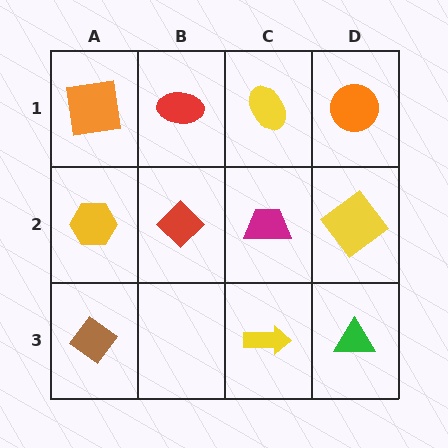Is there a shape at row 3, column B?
No, that cell is empty.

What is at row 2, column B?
A red diamond.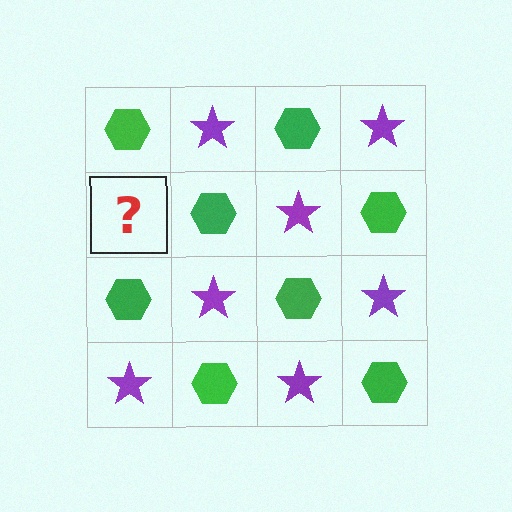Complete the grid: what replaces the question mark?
The question mark should be replaced with a purple star.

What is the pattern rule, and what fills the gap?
The rule is that it alternates green hexagon and purple star in a checkerboard pattern. The gap should be filled with a purple star.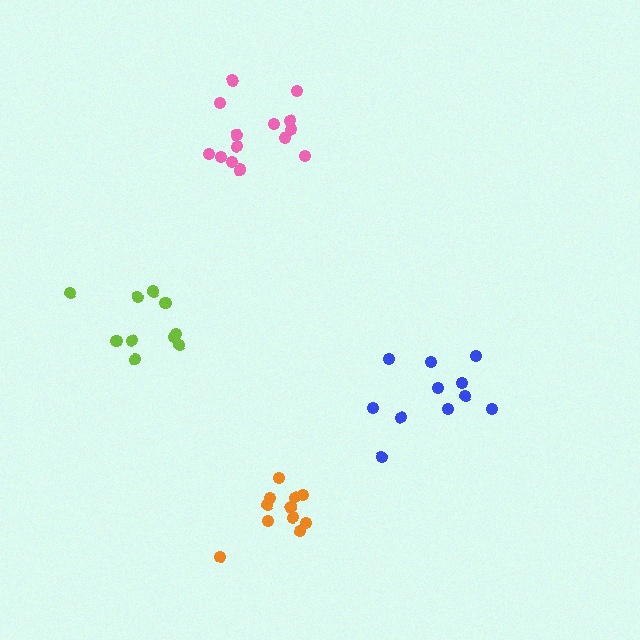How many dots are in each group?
Group 1: 14 dots, Group 2: 11 dots, Group 3: 12 dots, Group 4: 10 dots (47 total).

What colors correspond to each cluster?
The clusters are colored: pink, blue, orange, lime.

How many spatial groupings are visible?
There are 4 spatial groupings.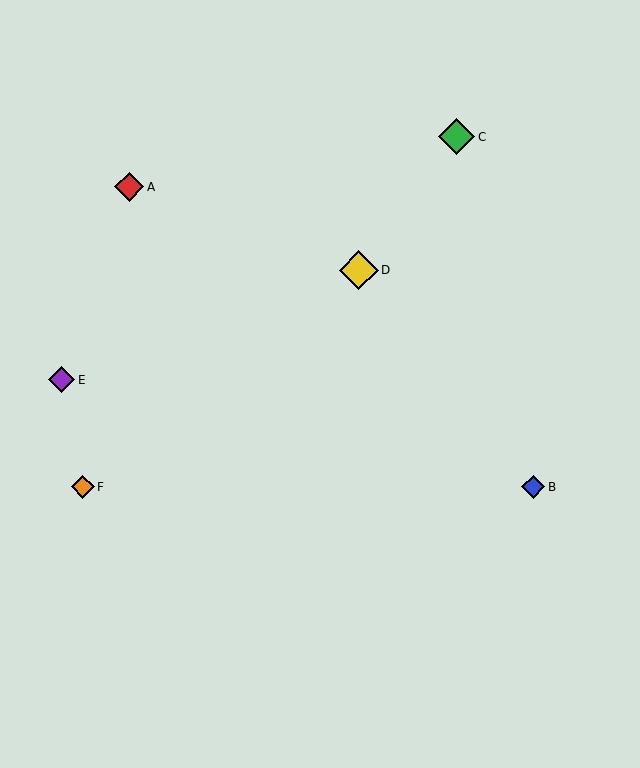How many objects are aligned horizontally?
2 objects (B, F) are aligned horizontally.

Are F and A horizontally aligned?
No, F is at y≈487 and A is at y≈187.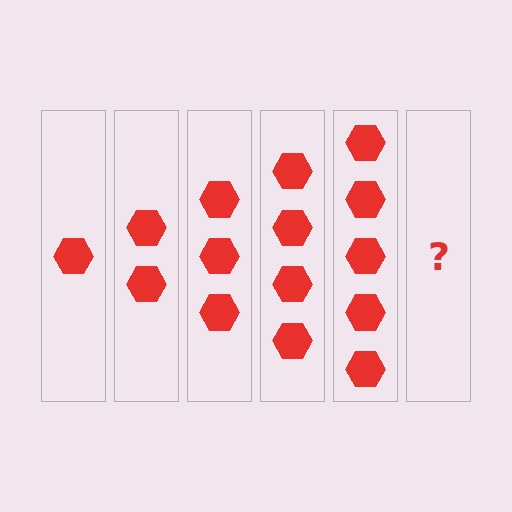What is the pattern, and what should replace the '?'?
The pattern is that each step adds one more hexagon. The '?' should be 6 hexagons.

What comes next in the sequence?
The next element should be 6 hexagons.